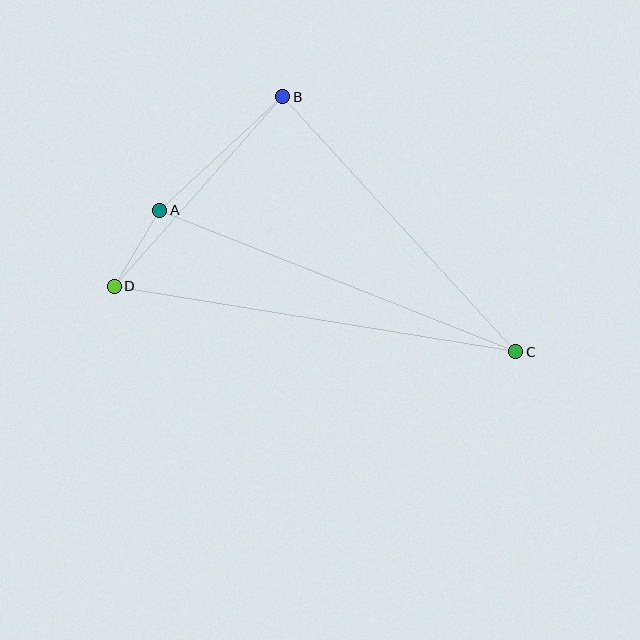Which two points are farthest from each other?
Points C and D are farthest from each other.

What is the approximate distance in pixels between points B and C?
The distance between B and C is approximately 345 pixels.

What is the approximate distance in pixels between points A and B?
The distance between A and B is approximately 168 pixels.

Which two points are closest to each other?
Points A and D are closest to each other.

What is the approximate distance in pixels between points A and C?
The distance between A and C is approximately 383 pixels.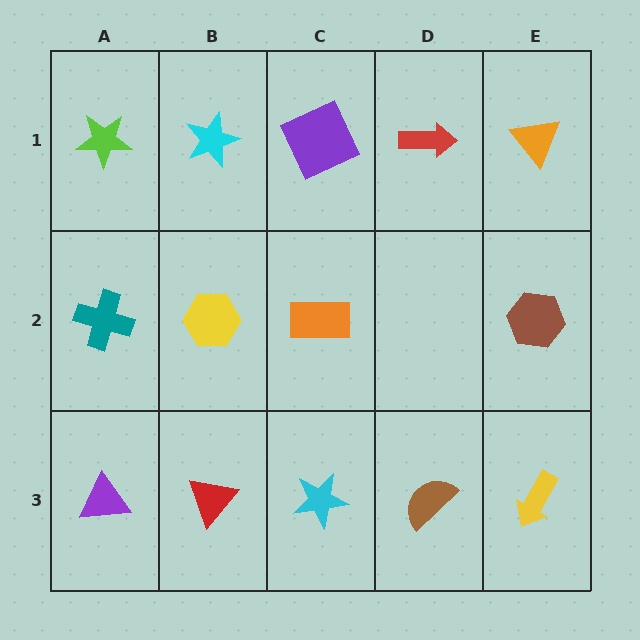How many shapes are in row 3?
5 shapes.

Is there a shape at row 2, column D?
No, that cell is empty.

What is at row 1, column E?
An orange triangle.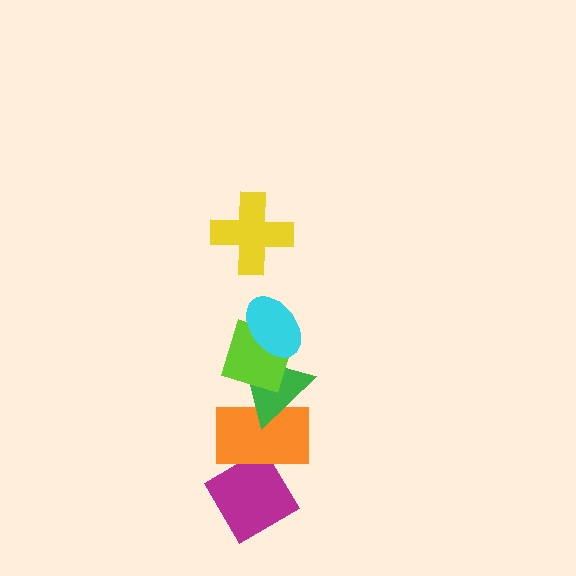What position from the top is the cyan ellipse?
The cyan ellipse is 2nd from the top.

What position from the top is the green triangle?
The green triangle is 4th from the top.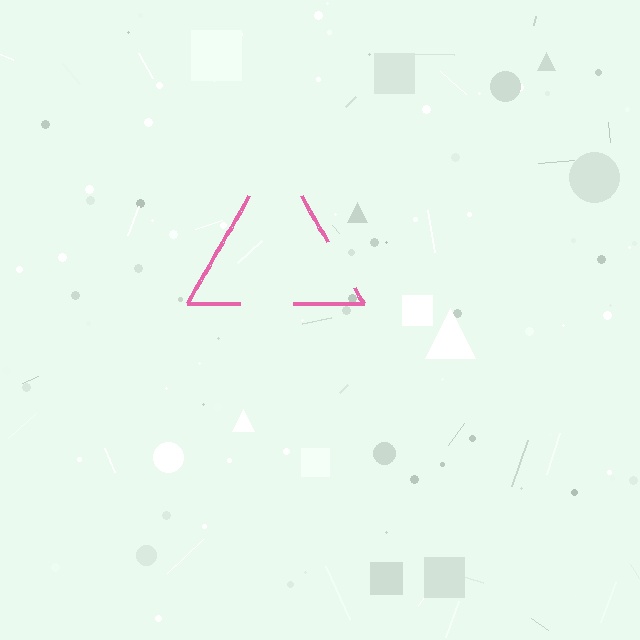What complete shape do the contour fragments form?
The contour fragments form a triangle.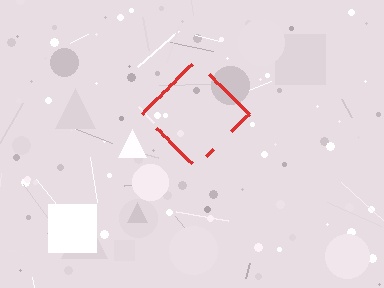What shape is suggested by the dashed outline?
The dashed outline suggests a diamond.